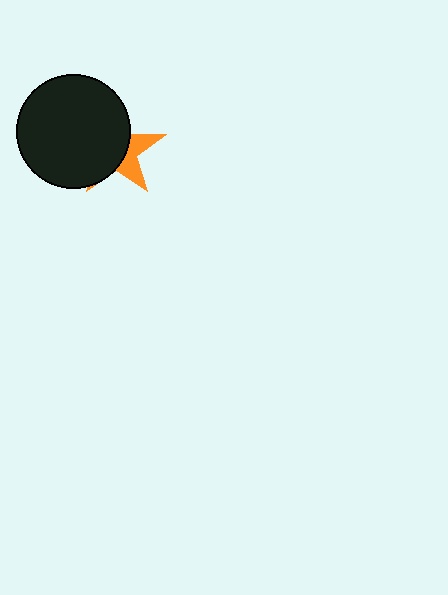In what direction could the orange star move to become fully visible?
The orange star could move right. That would shift it out from behind the black circle entirely.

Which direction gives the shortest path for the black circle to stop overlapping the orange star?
Moving left gives the shortest separation.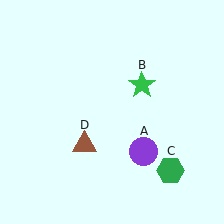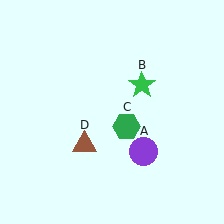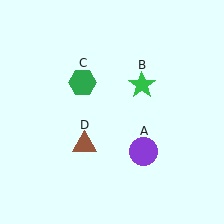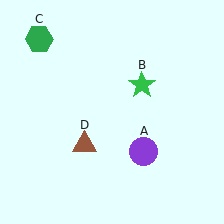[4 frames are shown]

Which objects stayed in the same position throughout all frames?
Purple circle (object A) and green star (object B) and brown triangle (object D) remained stationary.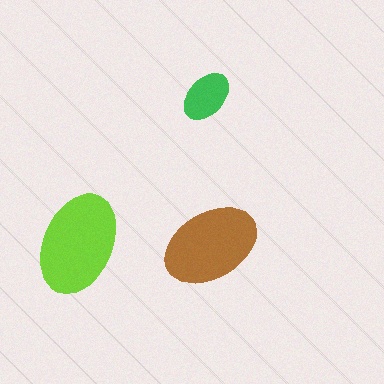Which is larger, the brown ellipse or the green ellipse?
The brown one.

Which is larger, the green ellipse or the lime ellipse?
The lime one.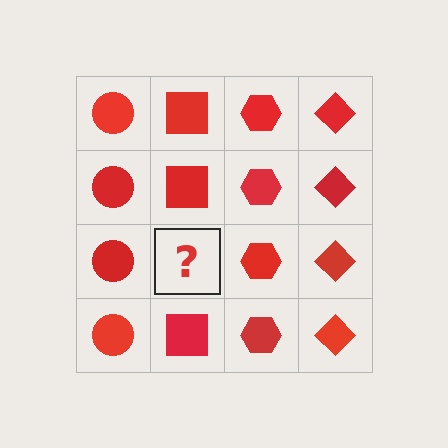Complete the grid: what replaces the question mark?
The question mark should be replaced with a red square.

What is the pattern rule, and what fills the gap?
The rule is that each column has a consistent shape. The gap should be filled with a red square.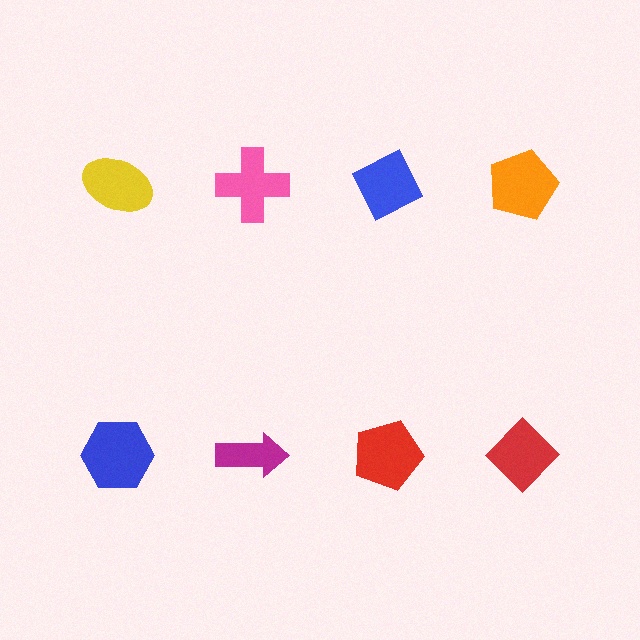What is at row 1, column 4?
An orange pentagon.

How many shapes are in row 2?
4 shapes.